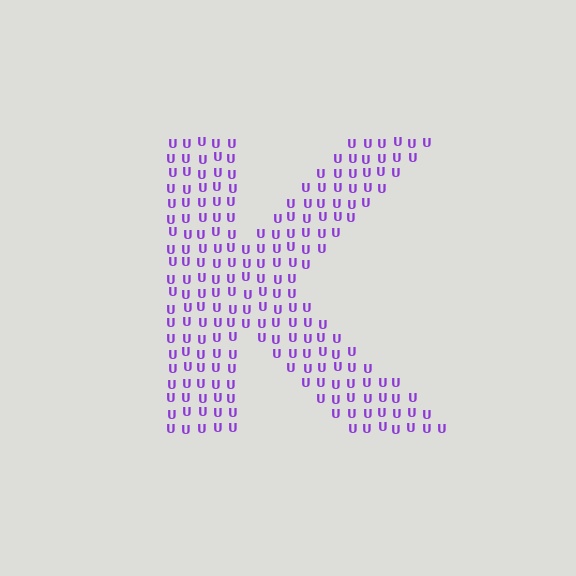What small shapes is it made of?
It is made of small letter U's.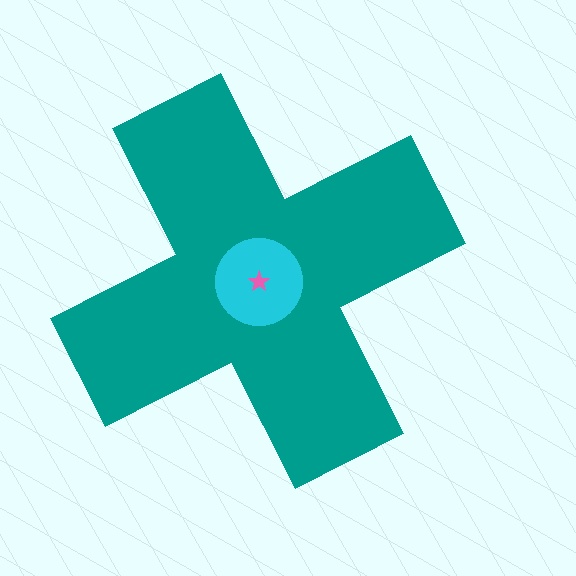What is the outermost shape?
The teal cross.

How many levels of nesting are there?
3.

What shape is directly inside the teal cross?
The cyan circle.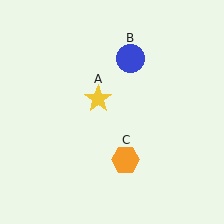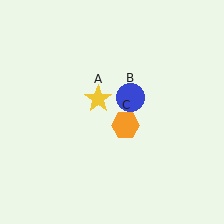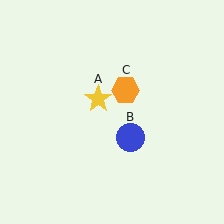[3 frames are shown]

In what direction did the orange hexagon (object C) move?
The orange hexagon (object C) moved up.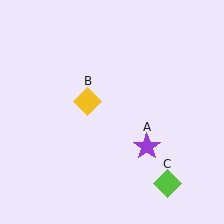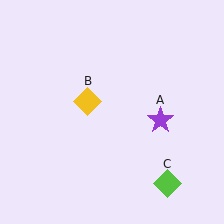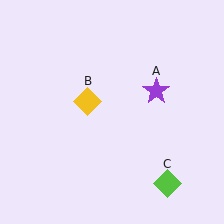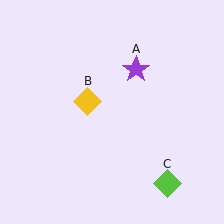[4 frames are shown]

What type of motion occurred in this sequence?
The purple star (object A) rotated counterclockwise around the center of the scene.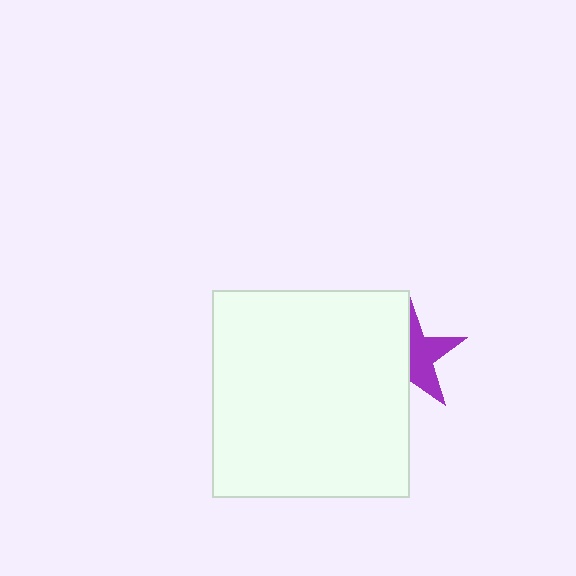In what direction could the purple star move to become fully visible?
The purple star could move right. That would shift it out from behind the white rectangle entirely.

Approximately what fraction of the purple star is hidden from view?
Roughly 50% of the purple star is hidden behind the white rectangle.